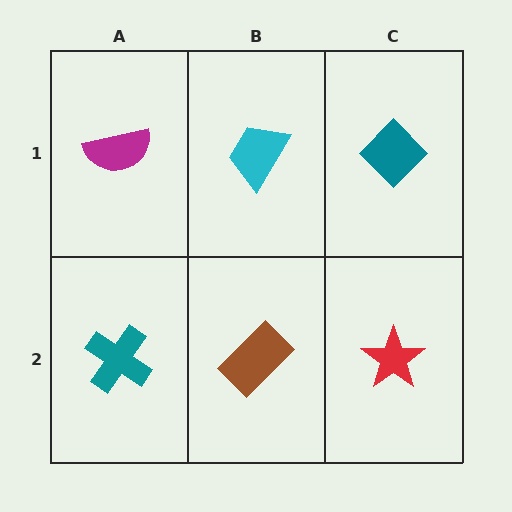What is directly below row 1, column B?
A brown rectangle.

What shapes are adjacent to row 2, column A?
A magenta semicircle (row 1, column A), a brown rectangle (row 2, column B).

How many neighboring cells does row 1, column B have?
3.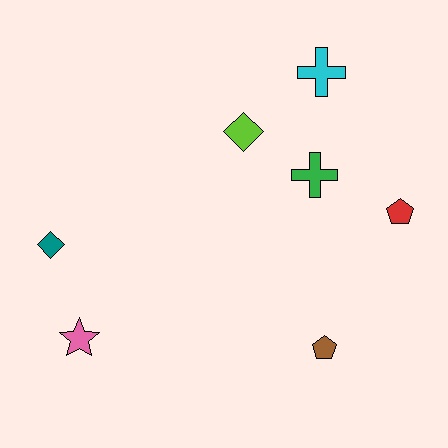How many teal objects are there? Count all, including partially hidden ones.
There is 1 teal object.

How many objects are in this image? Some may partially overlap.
There are 7 objects.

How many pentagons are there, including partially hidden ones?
There are 2 pentagons.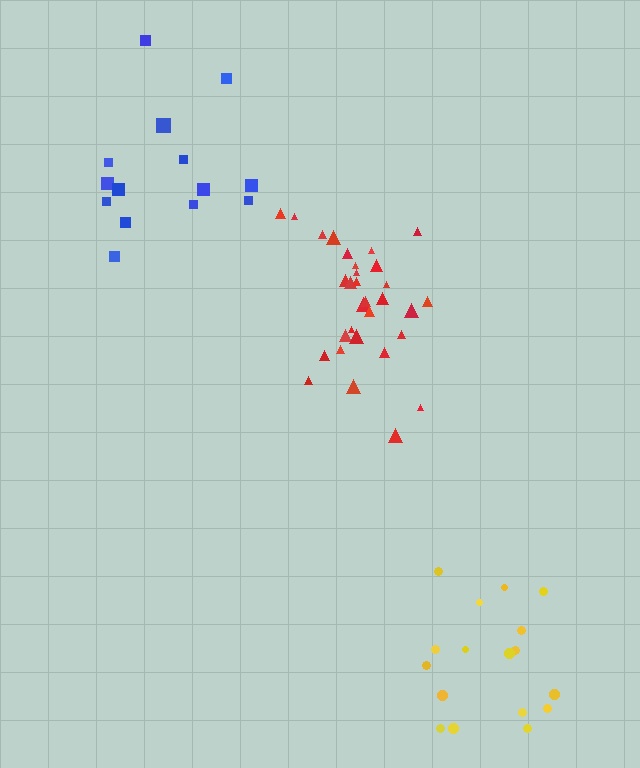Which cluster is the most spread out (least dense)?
Blue.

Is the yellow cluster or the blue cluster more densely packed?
Yellow.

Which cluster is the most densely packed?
Red.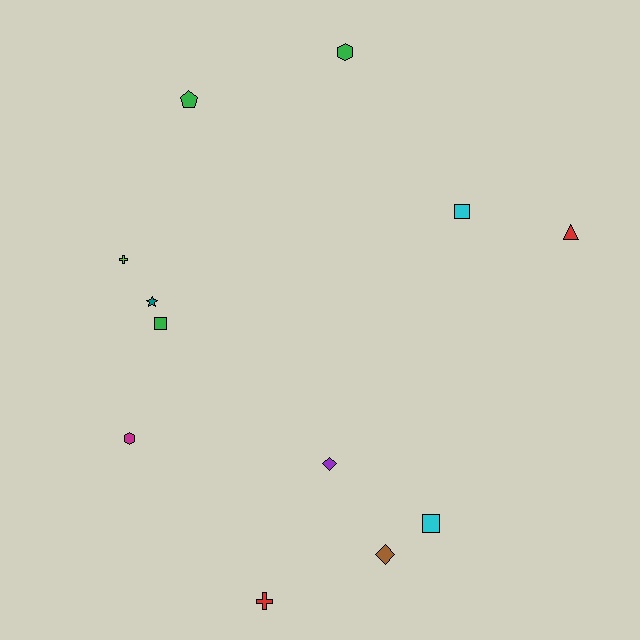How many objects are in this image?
There are 12 objects.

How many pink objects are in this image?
There are no pink objects.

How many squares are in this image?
There are 3 squares.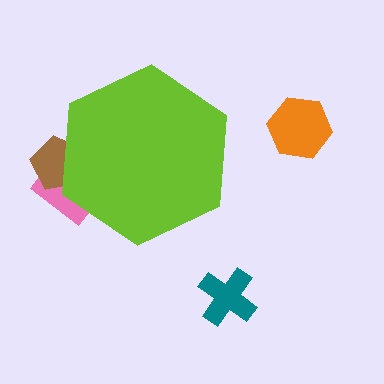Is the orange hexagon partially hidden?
No, the orange hexagon is fully visible.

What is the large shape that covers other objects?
A lime hexagon.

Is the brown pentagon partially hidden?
Yes, the brown pentagon is partially hidden behind the lime hexagon.